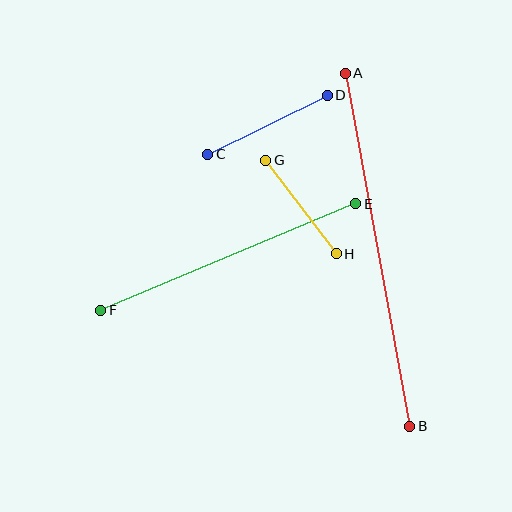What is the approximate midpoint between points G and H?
The midpoint is at approximately (301, 207) pixels.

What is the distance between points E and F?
The distance is approximately 277 pixels.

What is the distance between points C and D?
The distance is approximately 133 pixels.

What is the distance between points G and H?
The distance is approximately 117 pixels.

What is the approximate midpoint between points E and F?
The midpoint is at approximately (228, 257) pixels.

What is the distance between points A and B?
The distance is approximately 358 pixels.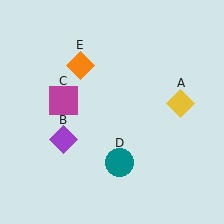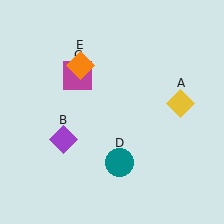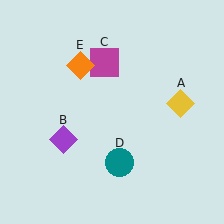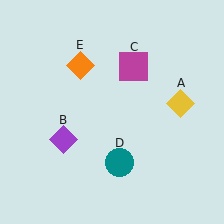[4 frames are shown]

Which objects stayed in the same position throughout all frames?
Yellow diamond (object A) and purple diamond (object B) and teal circle (object D) and orange diamond (object E) remained stationary.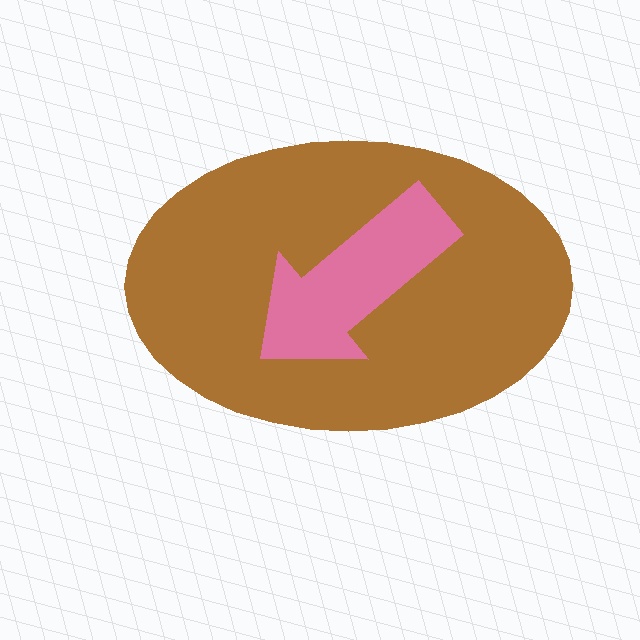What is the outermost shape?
The brown ellipse.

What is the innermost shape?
The pink arrow.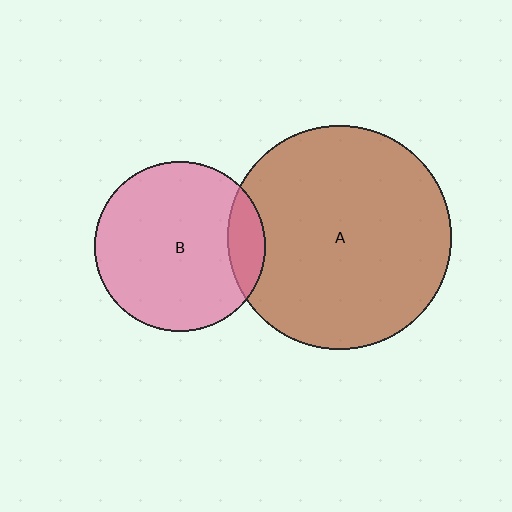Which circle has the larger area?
Circle A (brown).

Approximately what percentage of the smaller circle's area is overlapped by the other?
Approximately 15%.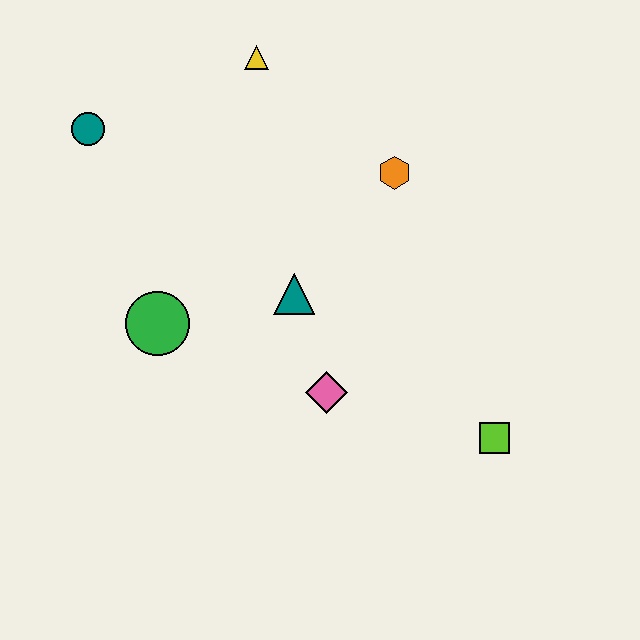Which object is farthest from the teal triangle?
The teal circle is farthest from the teal triangle.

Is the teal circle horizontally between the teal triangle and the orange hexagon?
No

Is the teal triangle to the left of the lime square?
Yes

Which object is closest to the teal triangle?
The pink diamond is closest to the teal triangle.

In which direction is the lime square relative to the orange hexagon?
The lime square is below the orange hexagon.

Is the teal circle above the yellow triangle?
No